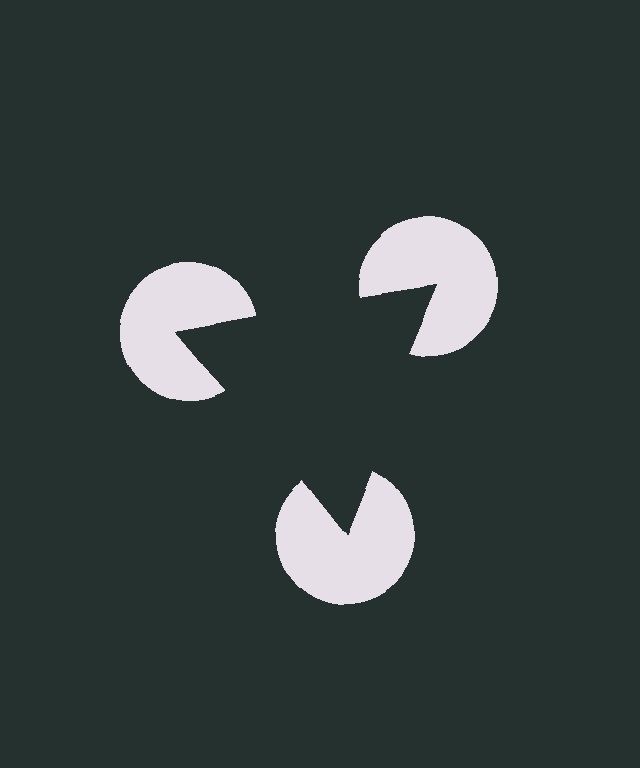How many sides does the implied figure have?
3 sides.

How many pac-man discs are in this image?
There are 3 — one at each vertex of the illusory triangle.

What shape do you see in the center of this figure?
An illusory triangle — its edges are inferred from the aligned wedge cuts in the pac-man discs, not physically drawn.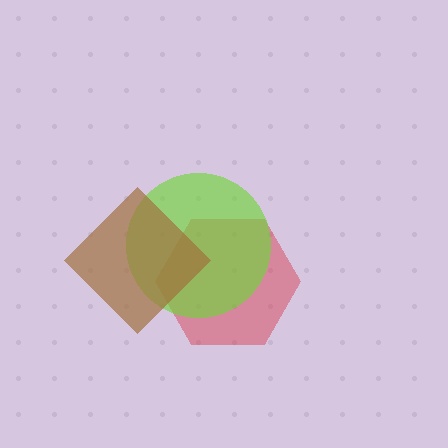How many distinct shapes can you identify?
There are 3 distinct shapes: a red hexagon, a lime circle, a brown diamond.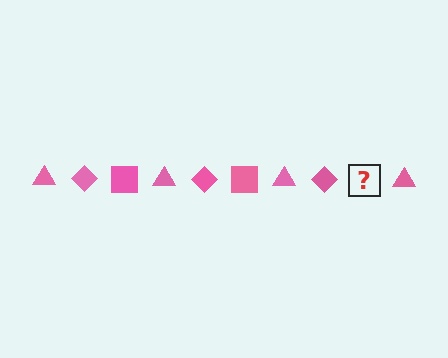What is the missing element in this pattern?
The missing element is a pink square.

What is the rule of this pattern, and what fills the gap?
The rule is that the pattern cycles through triangle, diamond, square shapes in pink. The gap should be filled with a pink square.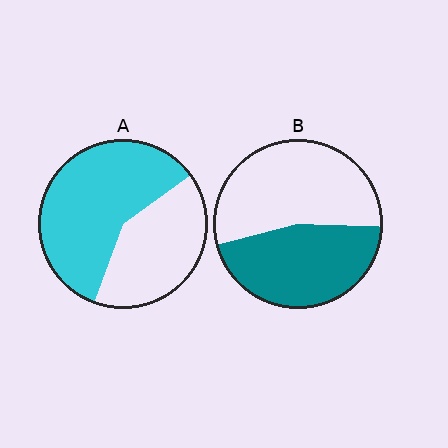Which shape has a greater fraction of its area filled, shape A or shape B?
Shape A.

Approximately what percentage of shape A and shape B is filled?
A is approximately 60% and B is approximately 45%.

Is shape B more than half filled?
No.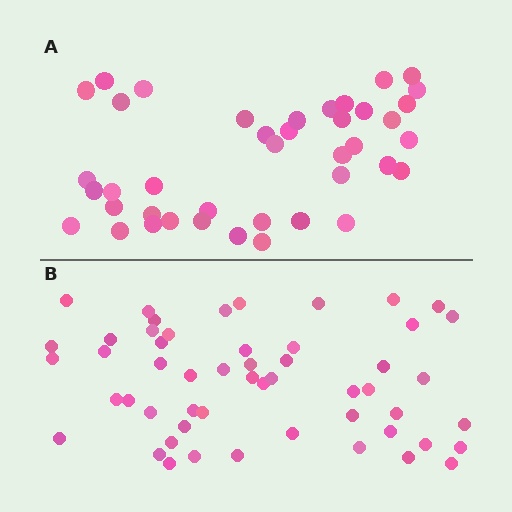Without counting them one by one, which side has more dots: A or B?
Region B (the bottom region) has more dots.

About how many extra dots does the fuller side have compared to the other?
Region B has roughly 12 or so more dots than region A.